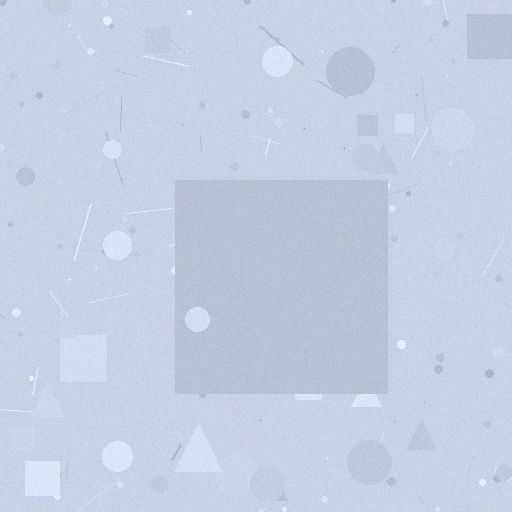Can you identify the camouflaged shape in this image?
The camouflaged shape is a square.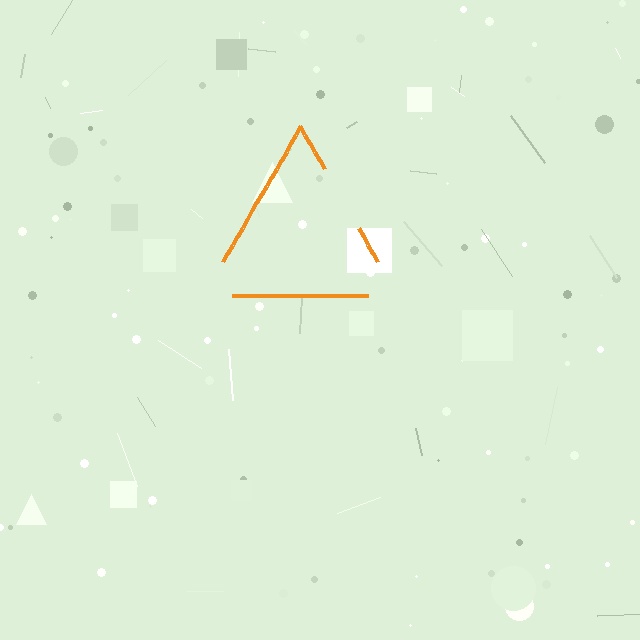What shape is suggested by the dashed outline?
The dashed outline suggests a triangle.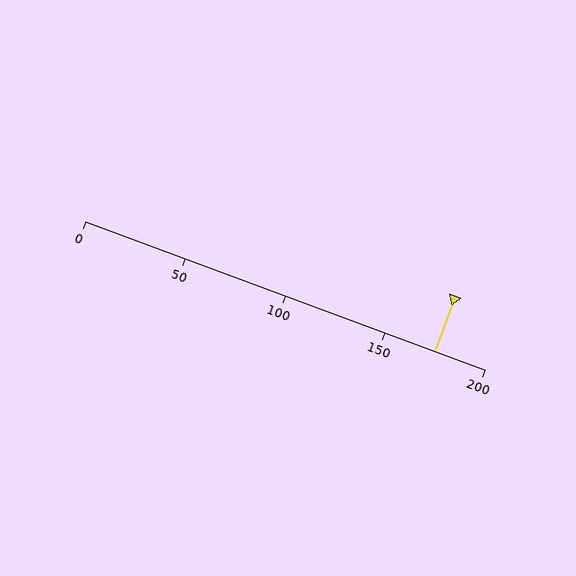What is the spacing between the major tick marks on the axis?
The major ticks are spaced 50 apart.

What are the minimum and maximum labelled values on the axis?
The axis runs from 0 to 200.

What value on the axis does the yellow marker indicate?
The marker indicates approximately 175.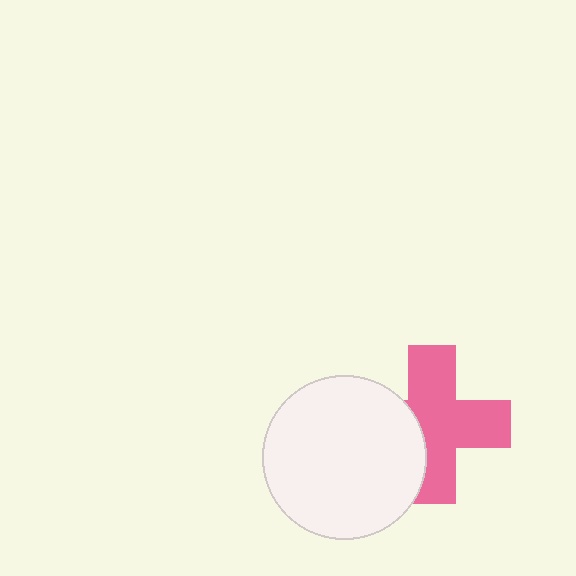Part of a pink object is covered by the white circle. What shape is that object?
It is a cross.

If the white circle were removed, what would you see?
You would see the complete pink cross.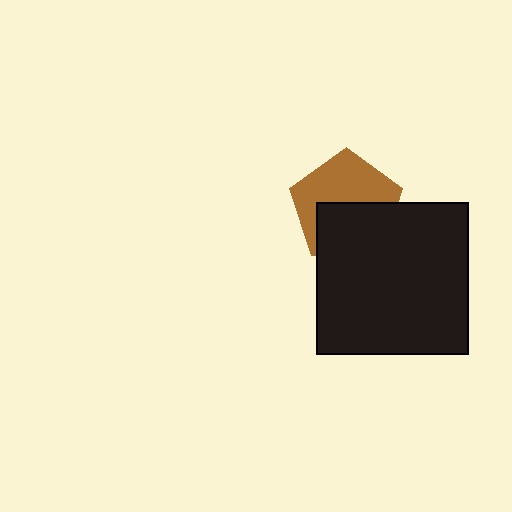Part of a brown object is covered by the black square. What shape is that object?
It is a pentagon.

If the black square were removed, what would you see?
You would see the complete brown pentagon.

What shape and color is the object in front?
The object in front is a black square.